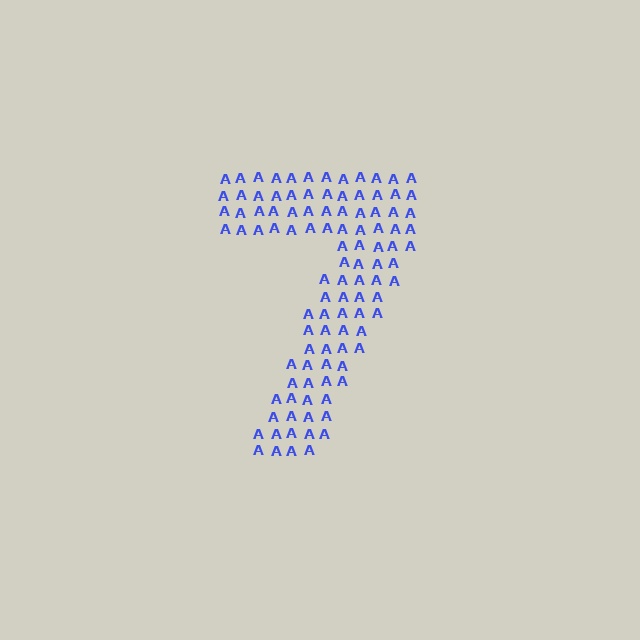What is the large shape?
The large shape is the digit 7.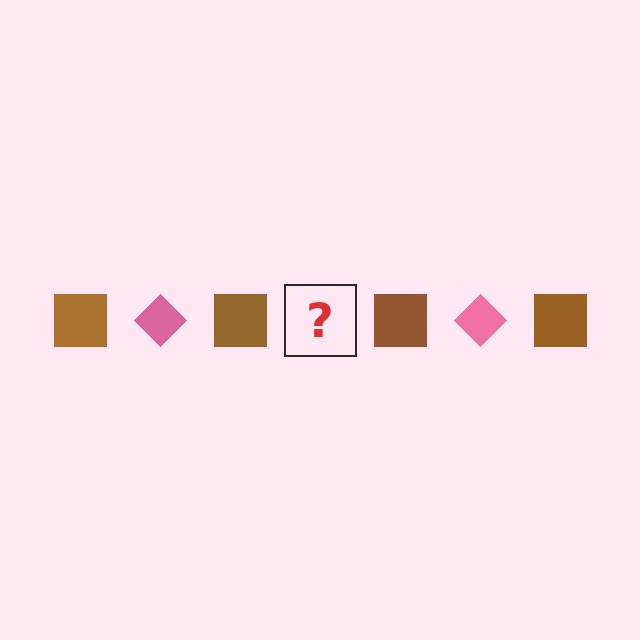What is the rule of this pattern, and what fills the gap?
The rule is that the pattern alternates between brown square and pink diamond. The gap should be filled with a pink diamond.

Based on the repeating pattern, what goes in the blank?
The blank should be a pink diamond.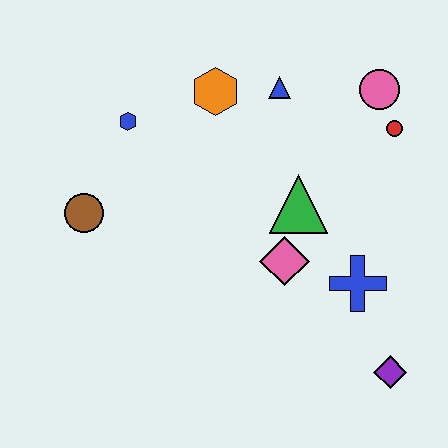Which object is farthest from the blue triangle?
The purple diamond is farthest from the blue triangle.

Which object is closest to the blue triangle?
The orange hexagon is closest to the blue triangle.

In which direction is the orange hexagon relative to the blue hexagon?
The orange hexagon is to the right of the blue hexagon.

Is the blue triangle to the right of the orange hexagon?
Yes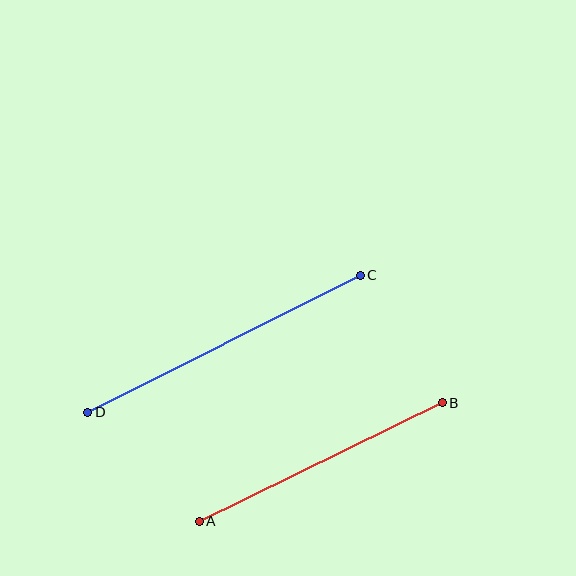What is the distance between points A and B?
The distance is approximately 270 pixels.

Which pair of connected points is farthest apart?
Points C and D are farthest apart.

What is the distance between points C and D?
The distance is approximately 305 pixels.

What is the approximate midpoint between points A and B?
The midpoint is at approximately (321, 462) pixels.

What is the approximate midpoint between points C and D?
The midpoint is at approximately (224, 344) pixels.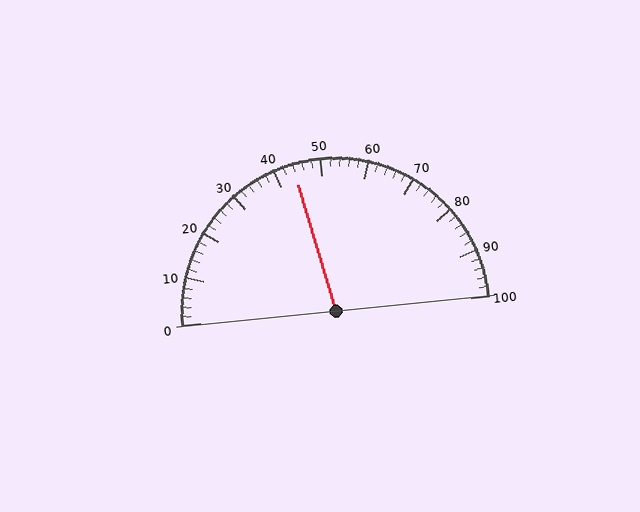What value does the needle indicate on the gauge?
The needle indicates approximately 44.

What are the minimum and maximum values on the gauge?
The gauge ranges from 0 to 100.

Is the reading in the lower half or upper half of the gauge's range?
The reading is in the lower half of the range (0 to 100).